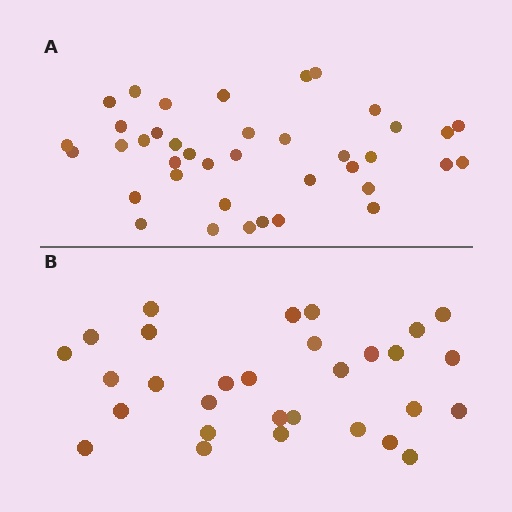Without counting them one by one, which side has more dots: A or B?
Region A (the top region) has more dots.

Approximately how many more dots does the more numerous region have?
Region A has roughly 8 or so more dots than region B.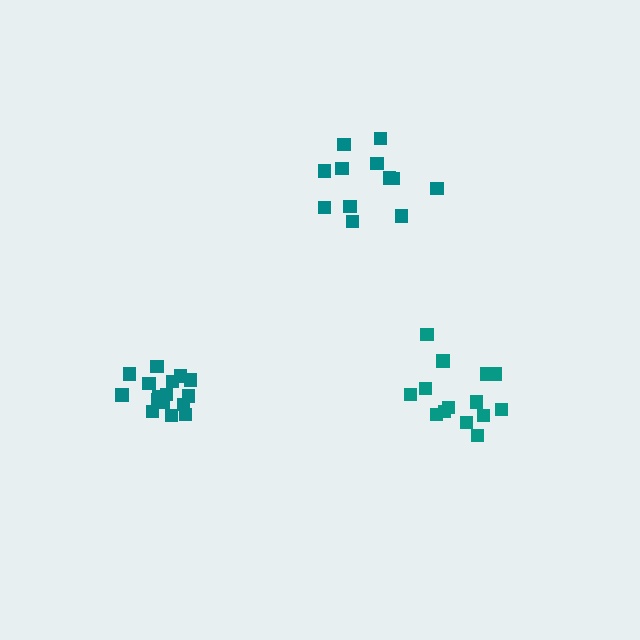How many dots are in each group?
Group 1: 14 dots, Group 2: 12 dots, Group 3: 16 dots (42 total).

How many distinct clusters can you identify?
There are 3 distinct clusters.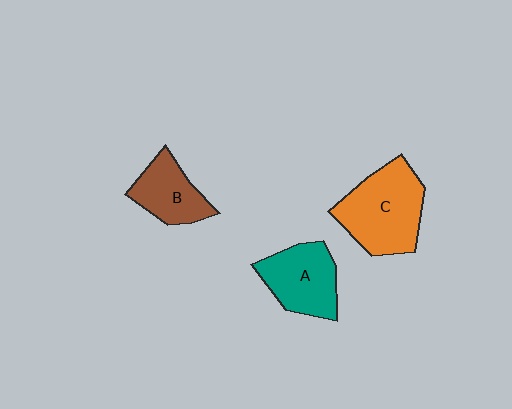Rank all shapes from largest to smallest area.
From largest to smallest: C (orange), A (teal), B (brown).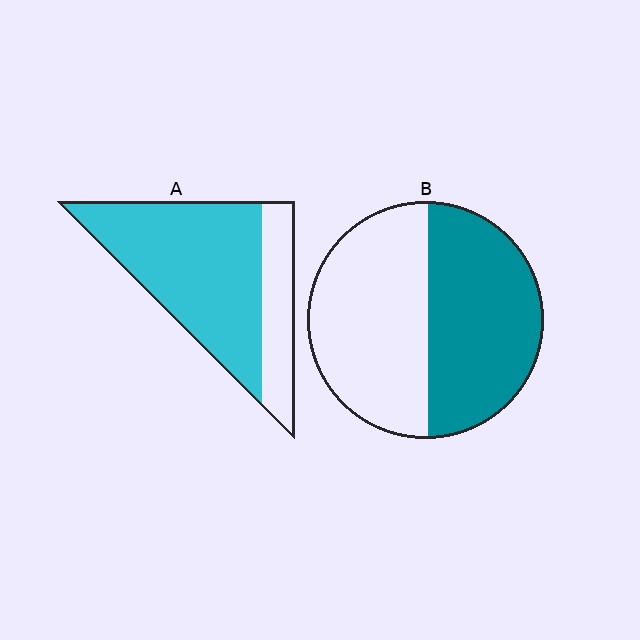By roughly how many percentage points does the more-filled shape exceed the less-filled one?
By roughly 25 percentage points (A over B).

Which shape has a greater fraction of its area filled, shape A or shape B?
Shape A.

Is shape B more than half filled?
Roughly half.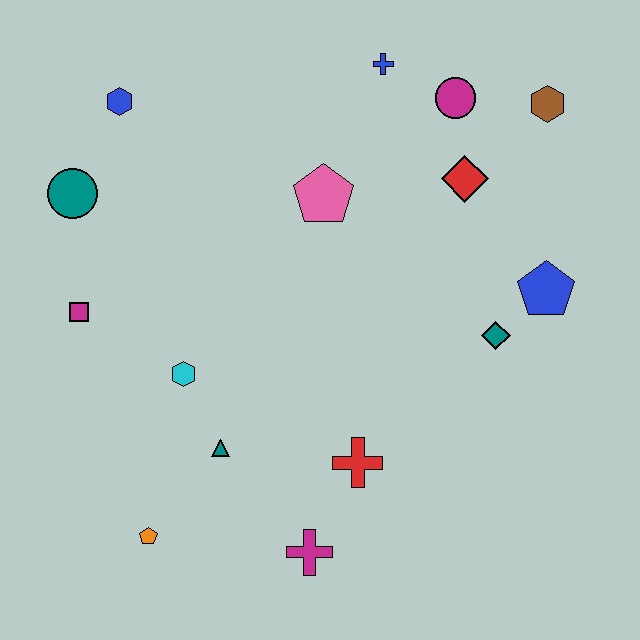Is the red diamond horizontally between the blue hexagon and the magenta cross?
No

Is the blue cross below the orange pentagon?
No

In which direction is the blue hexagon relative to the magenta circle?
The blue hexagon is to the left of the magenta circle.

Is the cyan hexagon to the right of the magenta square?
Yes